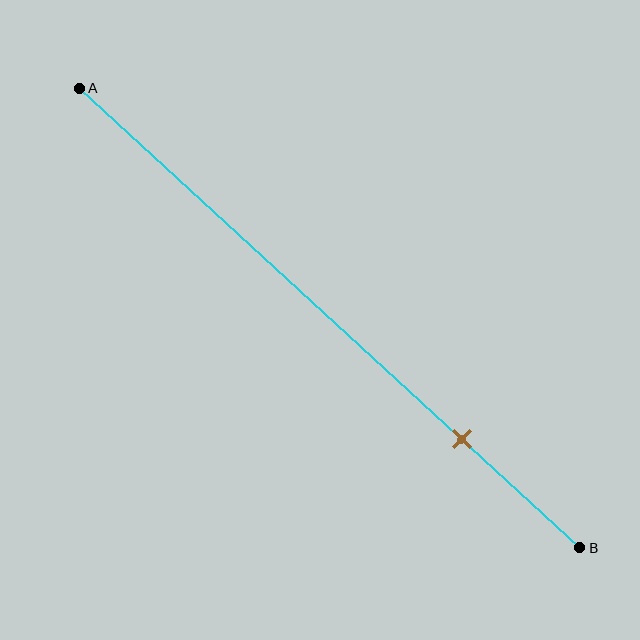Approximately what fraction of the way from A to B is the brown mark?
The brown mark is approximately 75% of the way from A to B.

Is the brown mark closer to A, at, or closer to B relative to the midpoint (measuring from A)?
The brown mark is closer to point B than the midpoint of segment AB.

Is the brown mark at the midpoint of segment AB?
No, the mark is at about 75% from A, not at the 50% midpoint.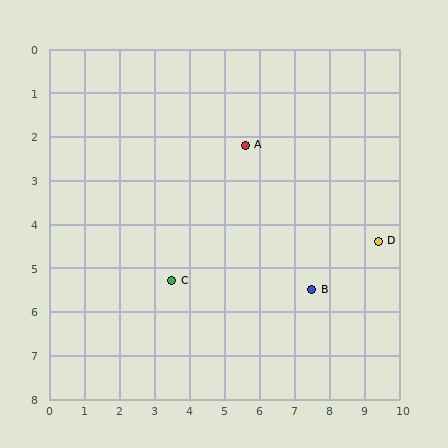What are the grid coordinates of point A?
Point A is at approximately (5.6, 2.2).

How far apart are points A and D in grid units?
Points A and D are about 4.4 grid units apart.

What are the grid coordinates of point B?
Point B is at approximately (7.5, 5.5).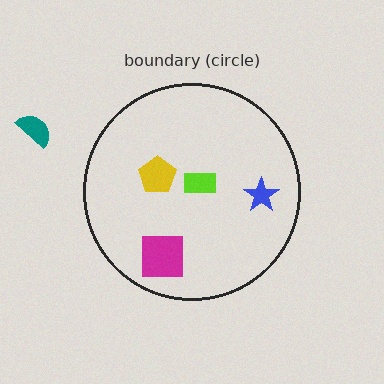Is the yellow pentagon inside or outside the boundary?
Inside.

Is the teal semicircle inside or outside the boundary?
Outside.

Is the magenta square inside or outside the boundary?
Inside.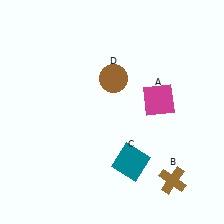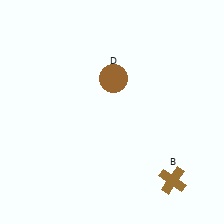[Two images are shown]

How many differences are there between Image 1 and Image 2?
There are 2 differences between the two images.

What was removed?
The magenta square (A), the teal square (C) were removed in Image 2.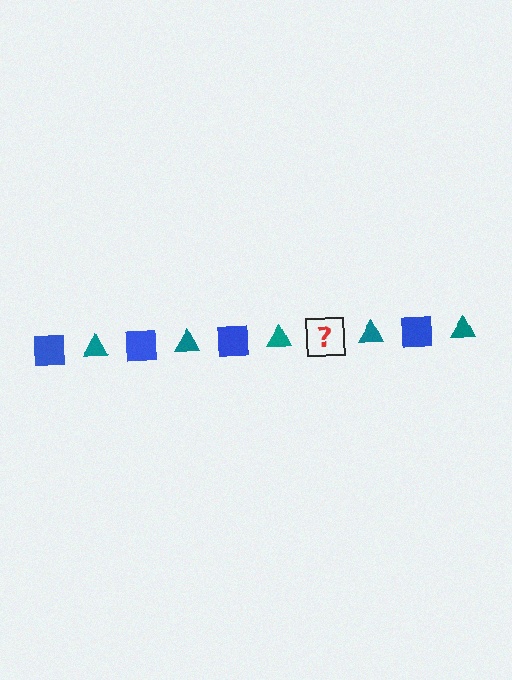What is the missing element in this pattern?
The missing element is a blue square.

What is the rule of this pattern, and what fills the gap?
The rule is that the pattern alternates between blue square and teal triangle. The gap should be filled with a blue square.